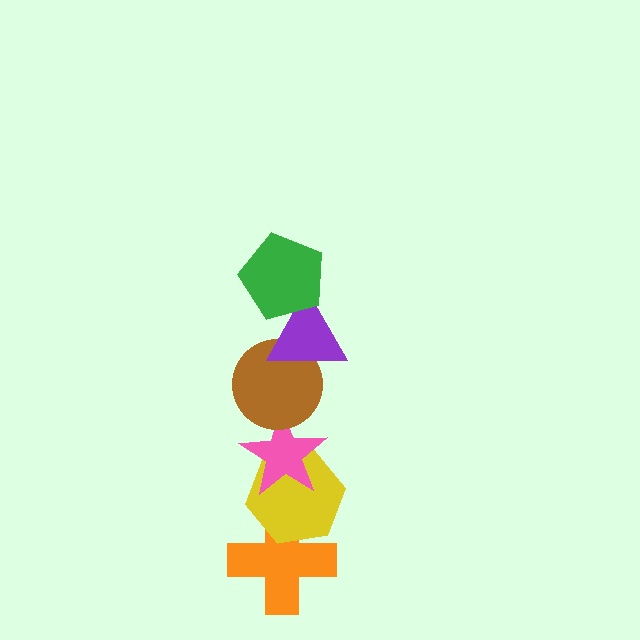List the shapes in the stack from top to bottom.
From top to bottom: the green pentagon, the purple triangle, the brown circle, the pink star, the yellow hexagon, the orange cross.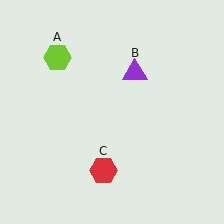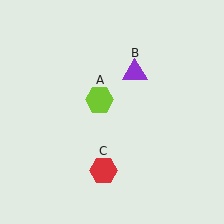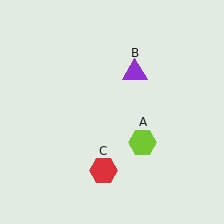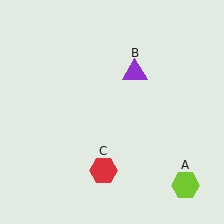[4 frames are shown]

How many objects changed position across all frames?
1 object changed position: lime hexagon (object A).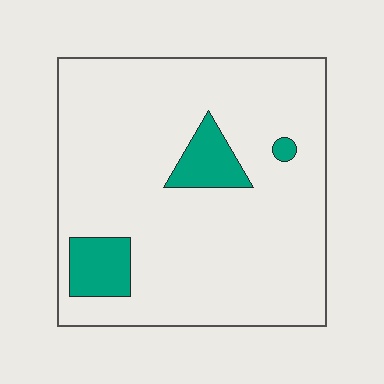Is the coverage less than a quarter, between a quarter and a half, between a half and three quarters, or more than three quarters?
Less than a quarter.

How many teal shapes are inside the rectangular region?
3.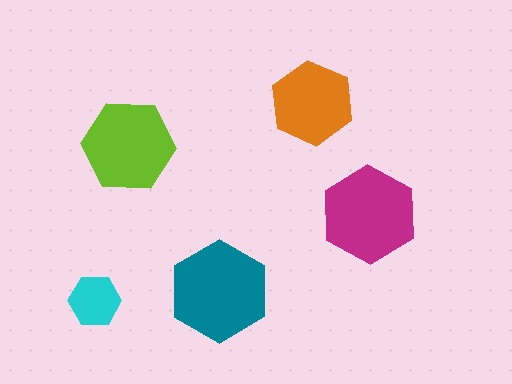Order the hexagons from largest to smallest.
the teal one, the magenta one, the lime one, the orange one, the cyan one.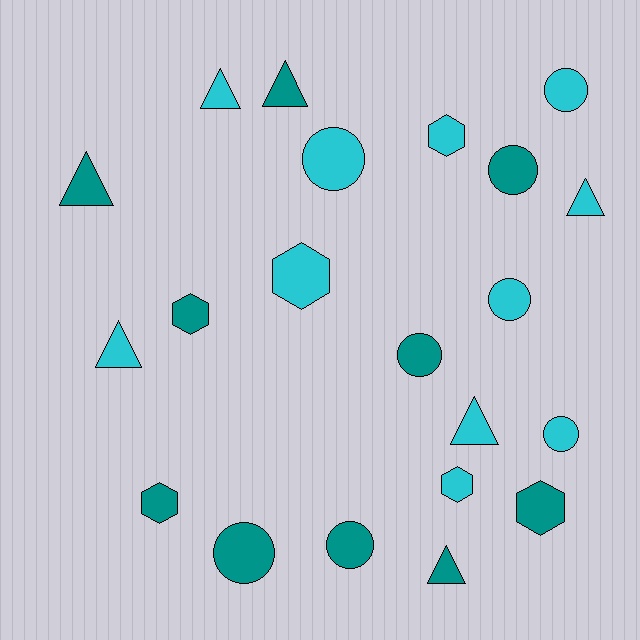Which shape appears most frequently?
Circle, with 8 objects.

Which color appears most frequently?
Cyan, with 11 objects.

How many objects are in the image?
There are 21 objects.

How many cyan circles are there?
There are 4 cyan circles.